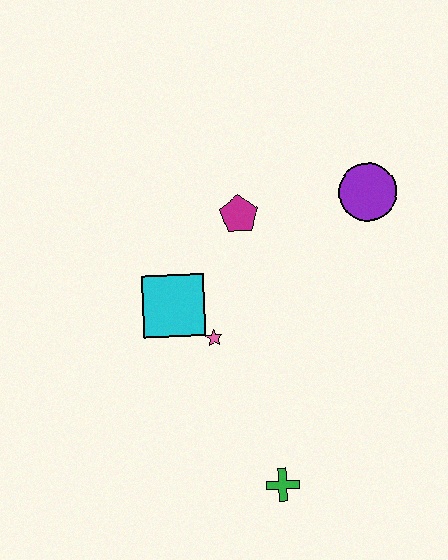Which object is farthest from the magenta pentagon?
The green cross is farthest from the magenta pentagon.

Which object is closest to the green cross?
The pink star is closest to the green cross.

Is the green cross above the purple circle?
No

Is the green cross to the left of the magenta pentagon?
No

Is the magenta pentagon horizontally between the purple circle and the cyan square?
Yes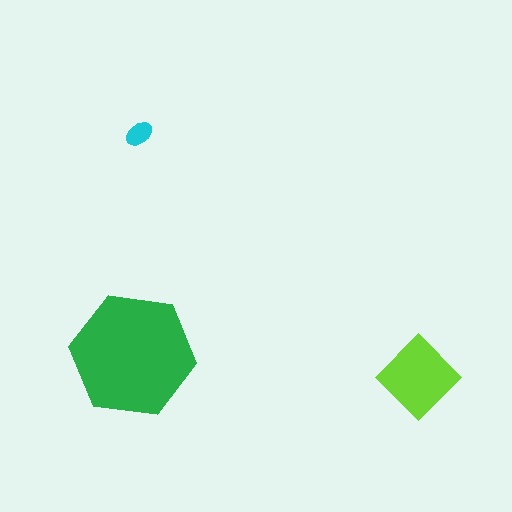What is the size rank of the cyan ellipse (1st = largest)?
3rd.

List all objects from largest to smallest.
The green hexagon, the lime diamond, the cyan ellipse.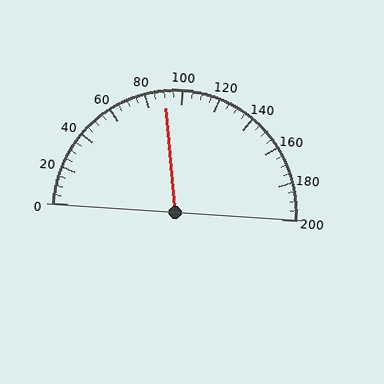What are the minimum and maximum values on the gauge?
The gauge ranges from 0 to 200.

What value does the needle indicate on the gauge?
The needle indicates approximately 90.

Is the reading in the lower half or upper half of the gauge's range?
The reading is in the lower half of the range (0 to 200).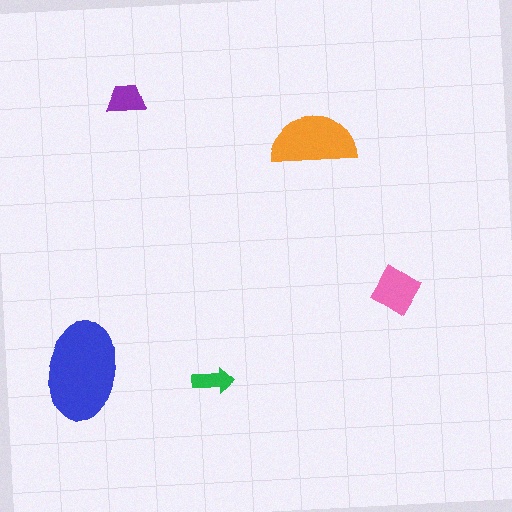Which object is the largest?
The blue ellipse.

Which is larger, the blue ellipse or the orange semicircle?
The blue ellipse.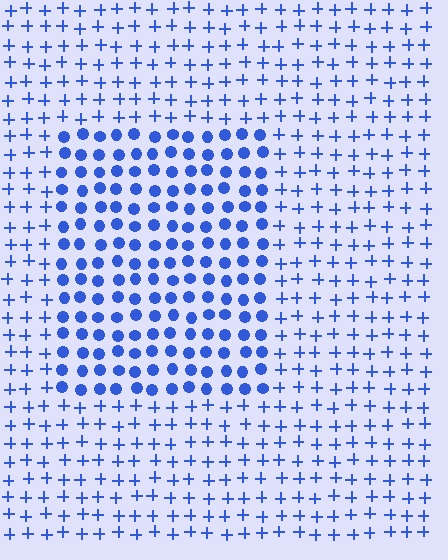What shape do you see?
I see a rectangle.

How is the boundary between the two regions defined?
The boundary is defined by a change in element shape: circles inside vs. plus signs outside. All elements share the same color and spacing.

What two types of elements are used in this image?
The image uses circles inside the rectangle region and plus signs outside it.